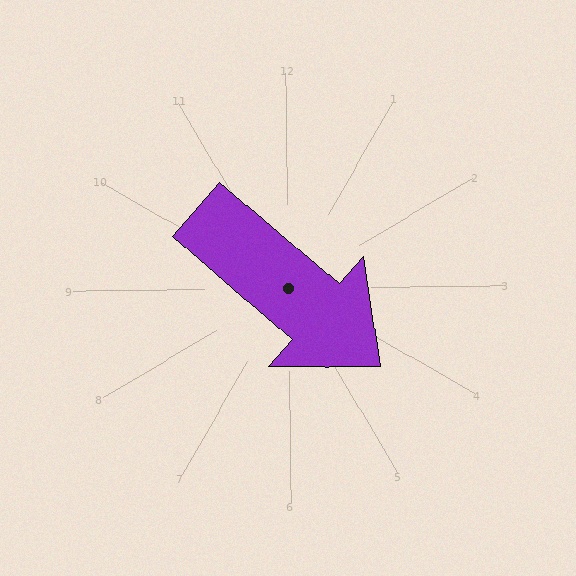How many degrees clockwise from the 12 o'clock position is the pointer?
Approximately 131 degrees.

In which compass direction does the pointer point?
Southeast.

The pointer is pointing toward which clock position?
Roughly 4 o'clock.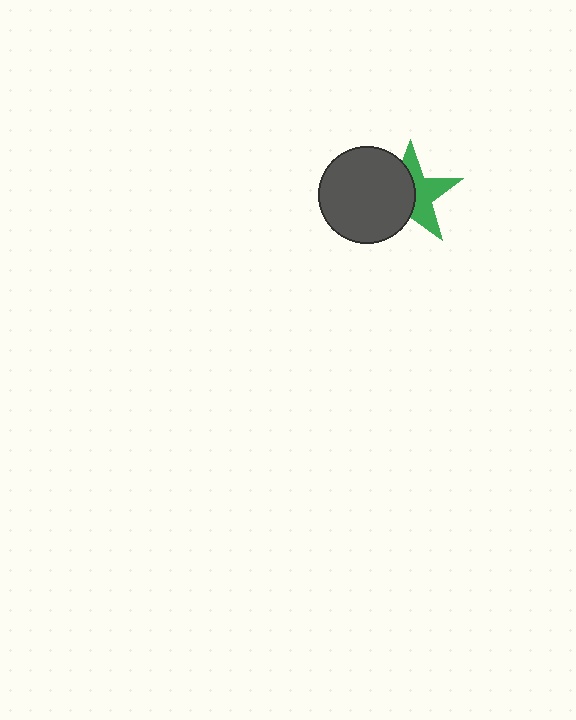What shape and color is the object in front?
The object in front is a dark gray circle.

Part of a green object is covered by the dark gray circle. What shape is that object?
It is a star.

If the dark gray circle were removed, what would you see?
You would see the complete green star.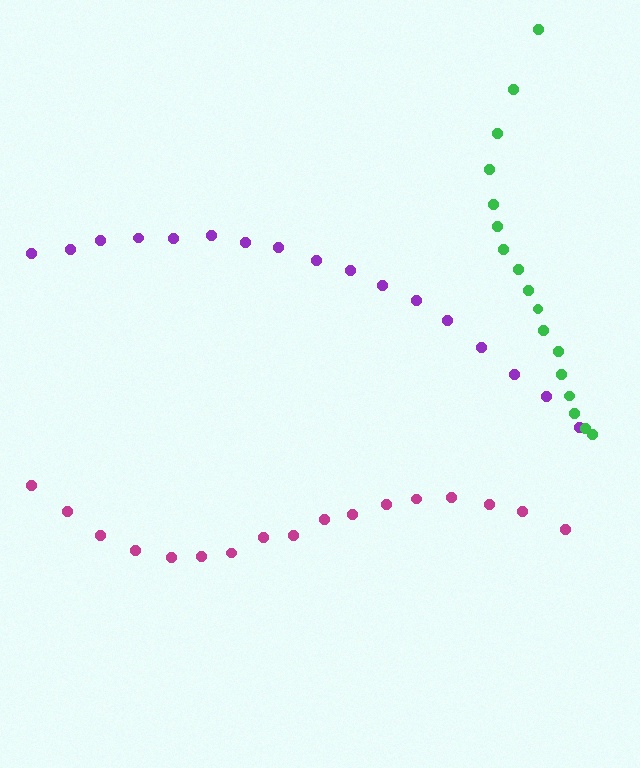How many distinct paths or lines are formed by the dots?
There are 3 distinct paths.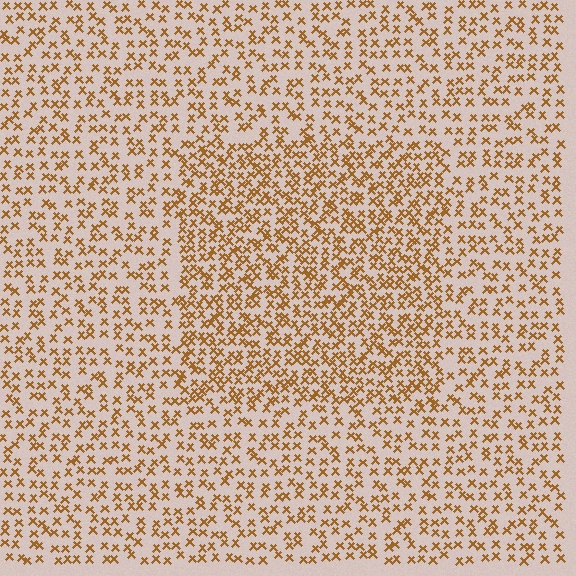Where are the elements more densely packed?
The elements are more densely packed inside the rectangle boundary.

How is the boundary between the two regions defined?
The boundary is defined by a change in element density (approximately 1.7x ratio). All elements are the same color, size, and shape.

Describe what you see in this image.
The image contains small brown elements arranged at two different densities. A rectangle-shaped region is visible where the elements are more densely packed than the surrounding area.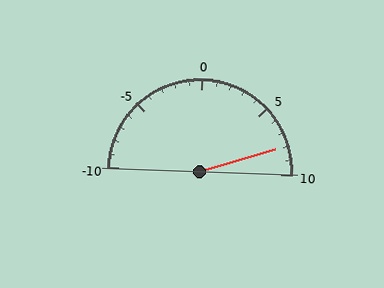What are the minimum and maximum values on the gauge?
The gauge ranges from -10 to 10.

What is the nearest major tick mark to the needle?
The nearest major tick mark is 10.